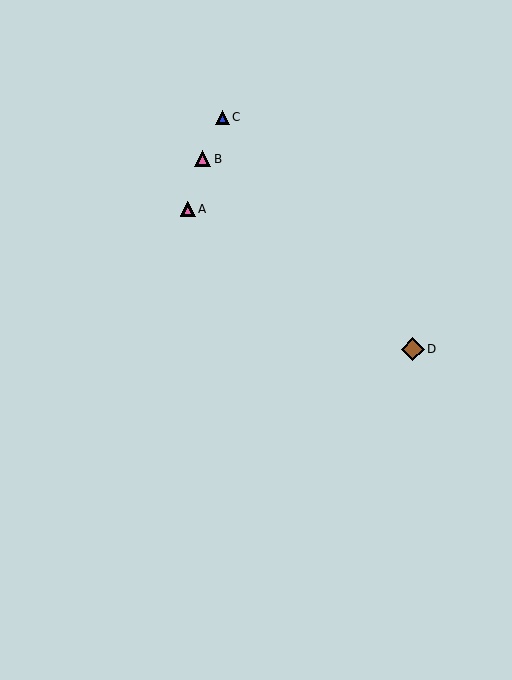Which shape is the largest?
The brown diamond (labeled D) is the largest.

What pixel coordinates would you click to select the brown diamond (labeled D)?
Click at (413, 349) to select the brown diamond D.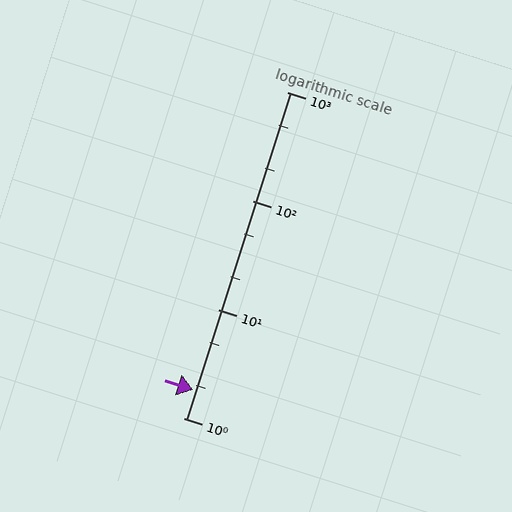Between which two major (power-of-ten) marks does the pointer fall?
The pointer is between 1 and 10.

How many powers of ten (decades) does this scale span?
The scale spans 3 decades, from 1 to 1000.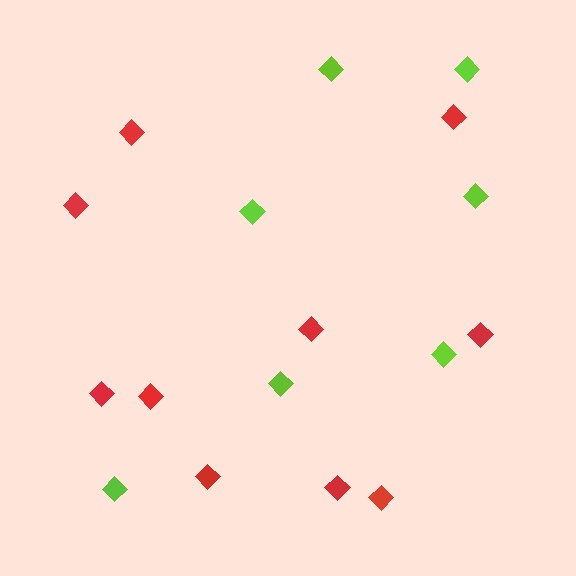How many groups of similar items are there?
There are 2 groups: one group of red diamonds (10) and one group of lime diamonds (7).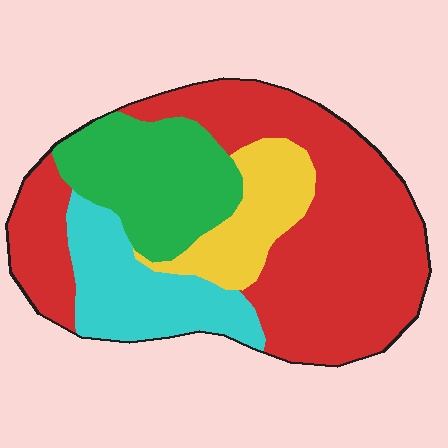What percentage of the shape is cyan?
Cyan covers 17% of the shape.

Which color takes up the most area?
Red, at roughly 50%.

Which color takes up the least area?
Yellow, at roughly 10%.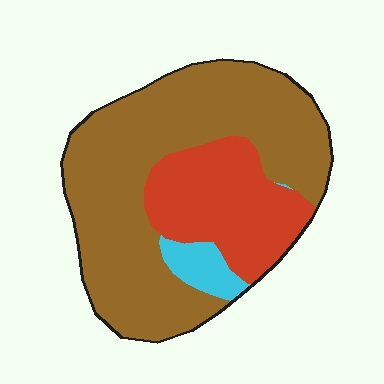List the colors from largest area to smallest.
From largest to smallest: brown, red, cyan.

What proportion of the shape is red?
Red covers around 30% of the shape.